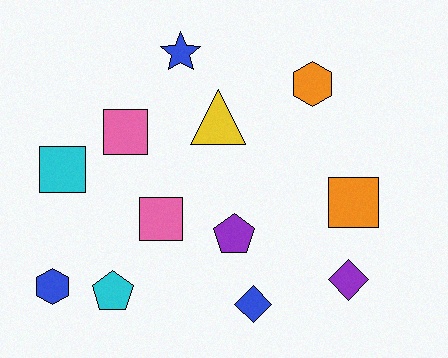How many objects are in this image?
There are 12 objects.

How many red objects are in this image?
There are no red objects.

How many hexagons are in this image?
There are 2 hexagons.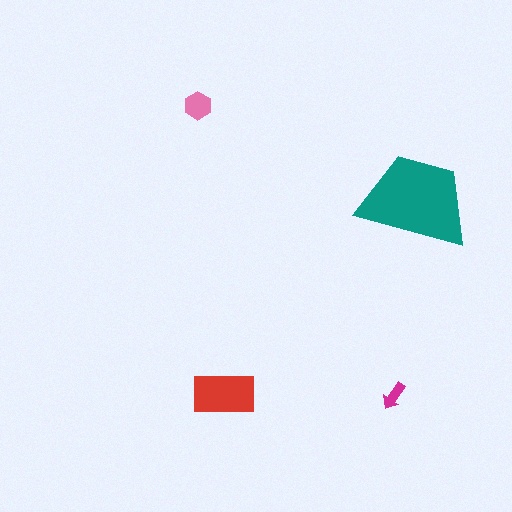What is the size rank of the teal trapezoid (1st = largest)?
1st.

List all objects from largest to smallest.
The teal trapezoid, the red rectangle, the pink hexagon, the magenta arrow.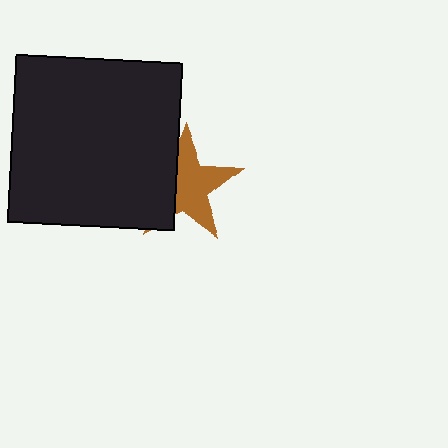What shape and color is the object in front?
The object in front is a black square.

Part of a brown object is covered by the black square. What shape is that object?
It is a star.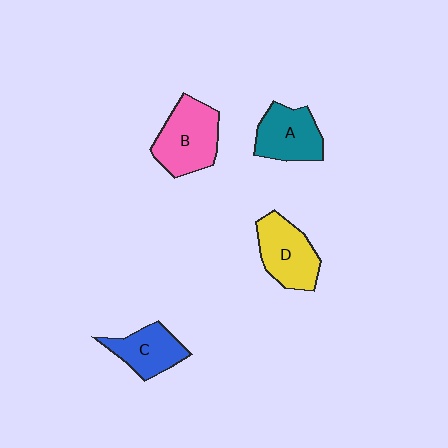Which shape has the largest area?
Shape B (pink).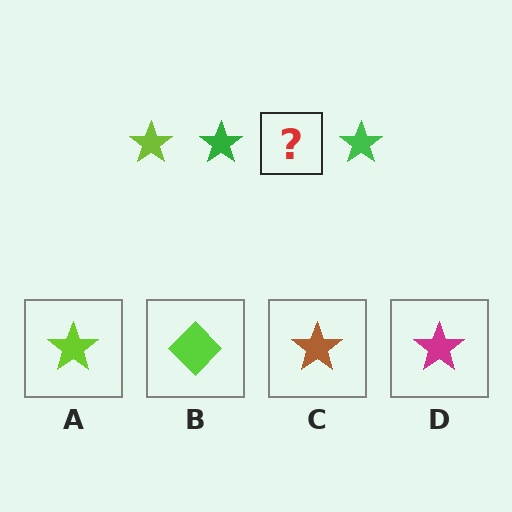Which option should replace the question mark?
Option A.